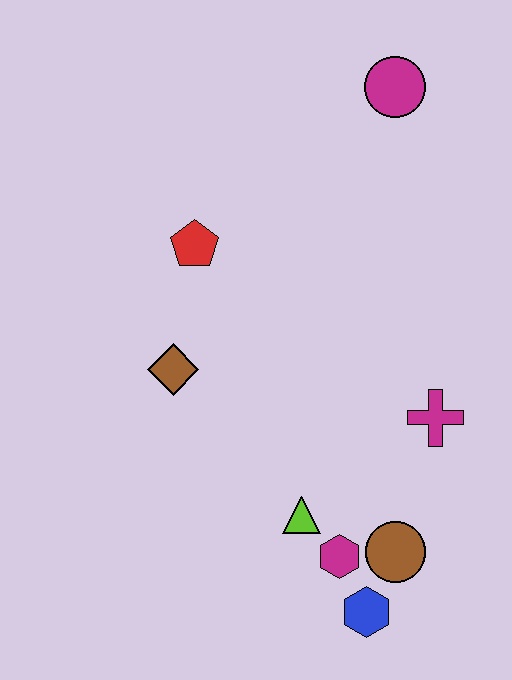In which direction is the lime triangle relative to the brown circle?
The lime triangle is to the left of the brown circle.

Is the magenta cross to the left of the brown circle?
No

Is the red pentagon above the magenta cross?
Yes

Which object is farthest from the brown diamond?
The magenta circle is farthest from the brown diamond.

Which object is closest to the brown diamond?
The red pentagon is closest to the brown diamond.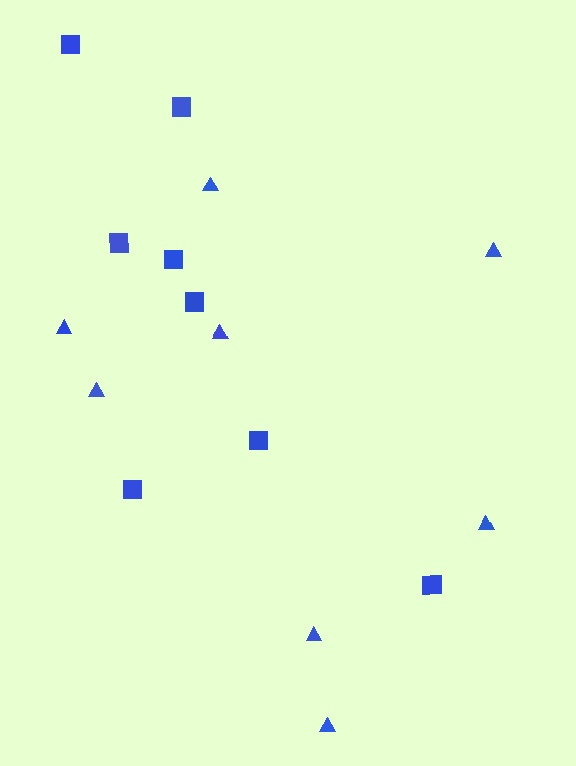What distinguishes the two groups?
There are 2 groups: one group of triangles (8) and one group of squares (8).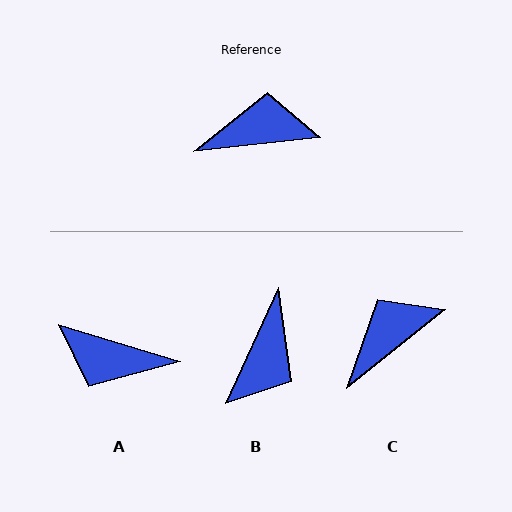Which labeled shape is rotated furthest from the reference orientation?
A, about 156 degrees away.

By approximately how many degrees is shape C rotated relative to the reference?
Approximately 32 degrees counter-clockwise.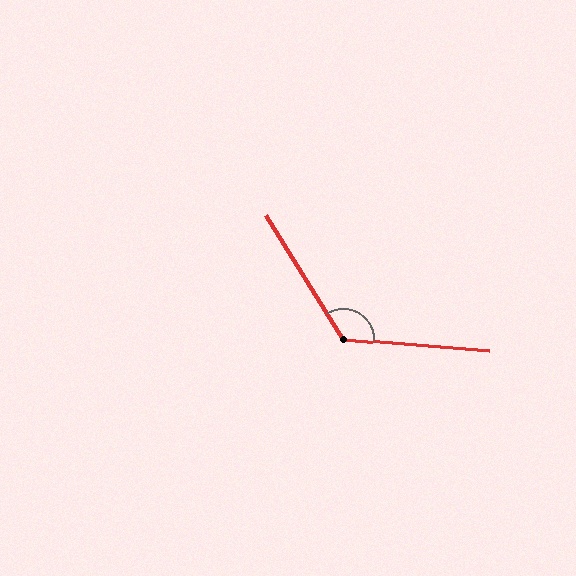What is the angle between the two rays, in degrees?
Approximately 126 degrees.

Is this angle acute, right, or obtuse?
It is obtuse.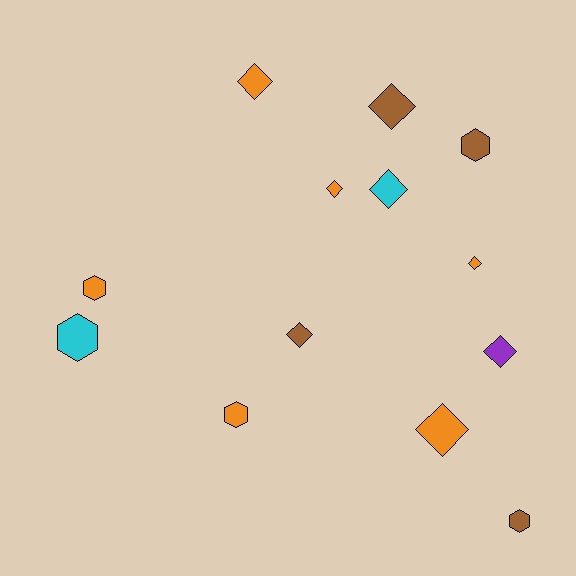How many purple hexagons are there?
There are no purple hexagons.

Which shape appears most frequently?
Diamond, with 8 objects.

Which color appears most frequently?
Orange, with 6 objects.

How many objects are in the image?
There are 13 objects.